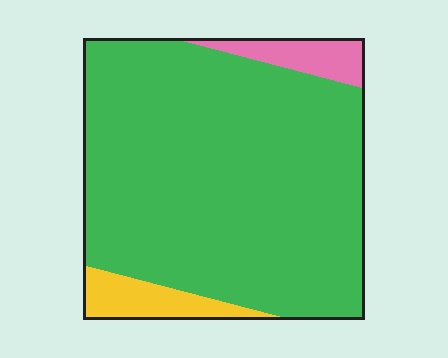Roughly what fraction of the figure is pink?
Pink covers 6% of the figure.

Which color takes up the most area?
Green, at roughly 85%.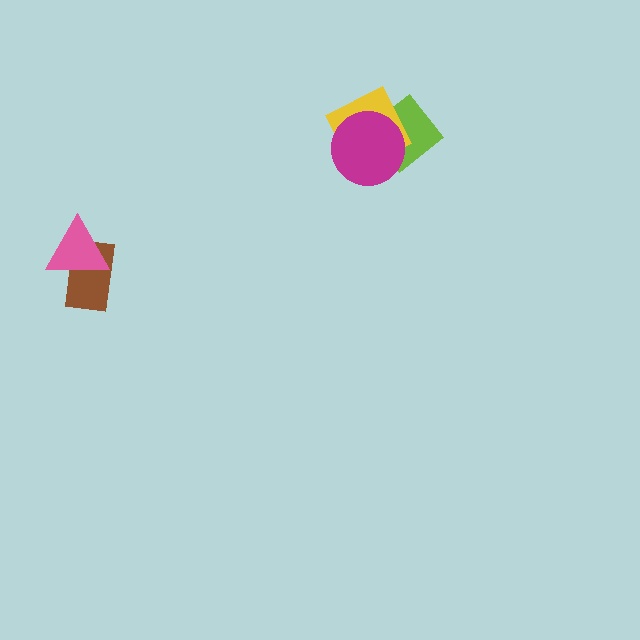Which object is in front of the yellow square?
The magenta circle is in front of the yellow square.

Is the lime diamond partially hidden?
Yes, it is partially covered by another shape.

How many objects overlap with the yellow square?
2 objects overlap with the yellow square.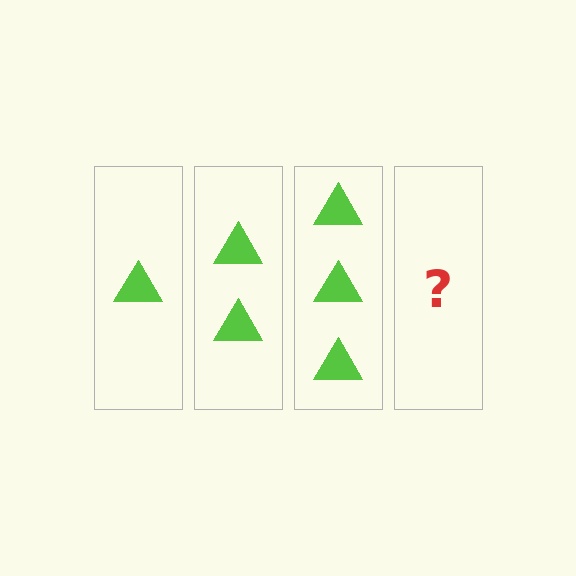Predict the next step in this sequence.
The next step is 4 triangles.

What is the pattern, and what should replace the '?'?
The pattern is that each step adds one more triangle. The '?' should be 4 triangles.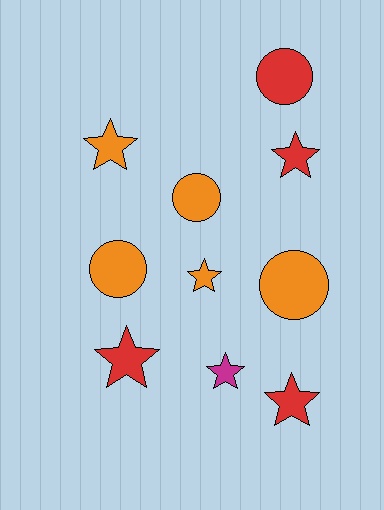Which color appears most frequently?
Orange, with 5 objects.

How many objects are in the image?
There are 10 objects.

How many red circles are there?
There is 1 red circle.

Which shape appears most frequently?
Star, with 6 objects.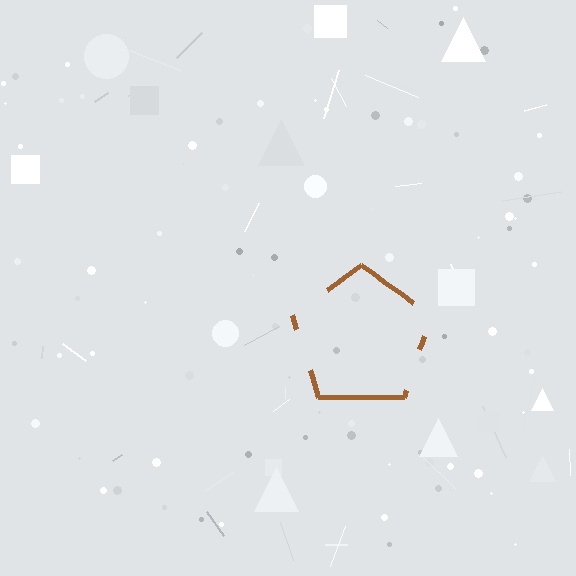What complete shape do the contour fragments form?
The contour fragments form a pentagon.